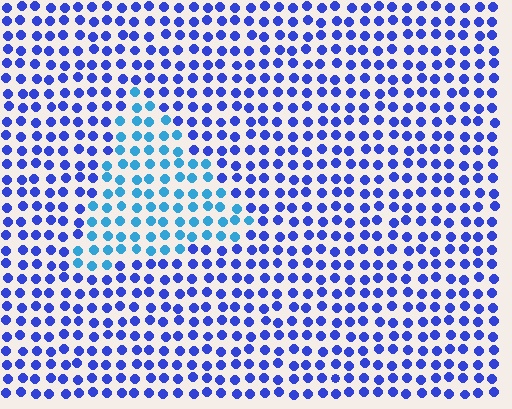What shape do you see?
I see a triangle.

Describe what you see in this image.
The image is filled with small blue elements in a uniform arrangement. A triangle-shaped region is visible where the elements are tinted to a slightly different hue, forming a subtle color boundary.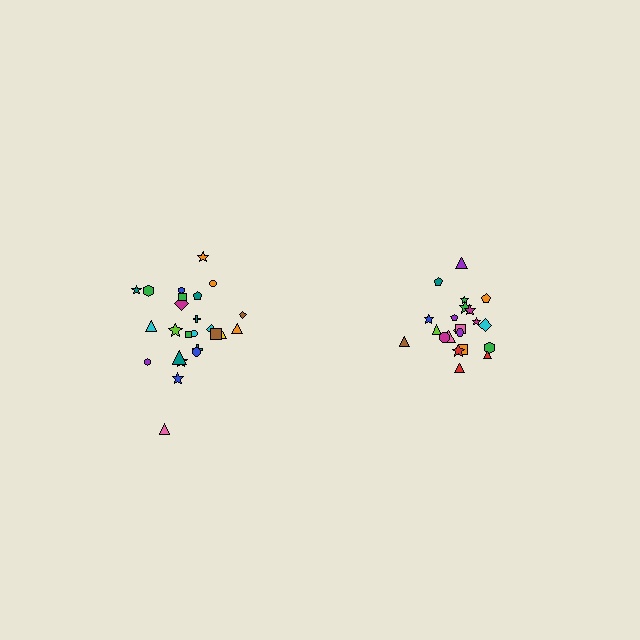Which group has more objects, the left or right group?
The left group.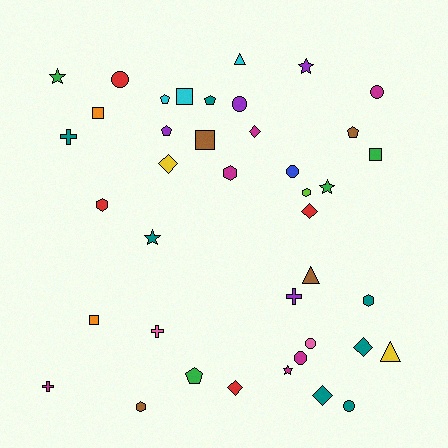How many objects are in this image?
There are 40 objects.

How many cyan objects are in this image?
There are 3 cyan objects.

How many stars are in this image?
There are 5 stars.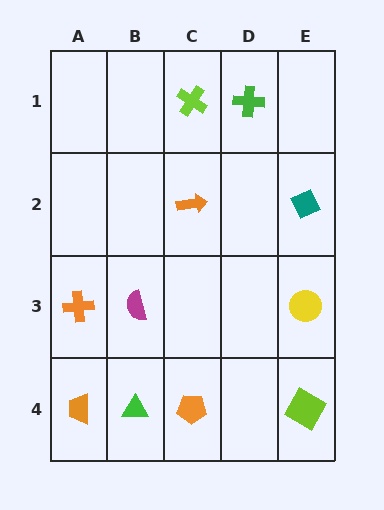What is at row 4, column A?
An orange trapezoid.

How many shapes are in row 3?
3 shapes.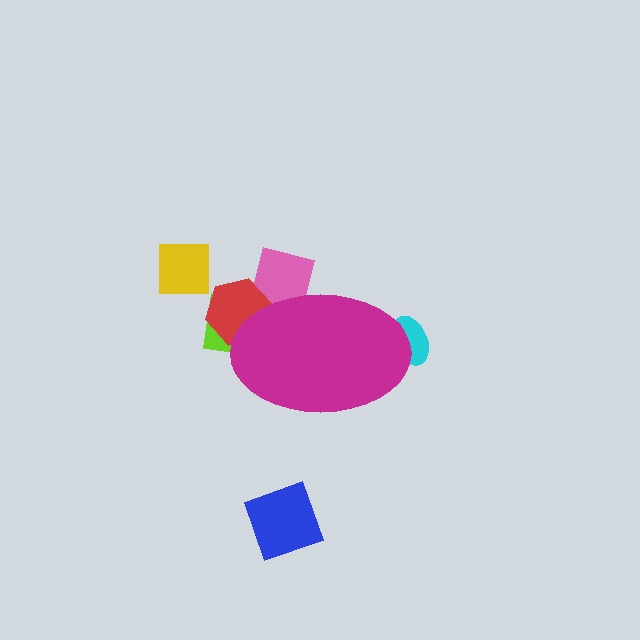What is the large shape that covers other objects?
A magenta ellipse.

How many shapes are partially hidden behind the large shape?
4 shapes are partially hidden.